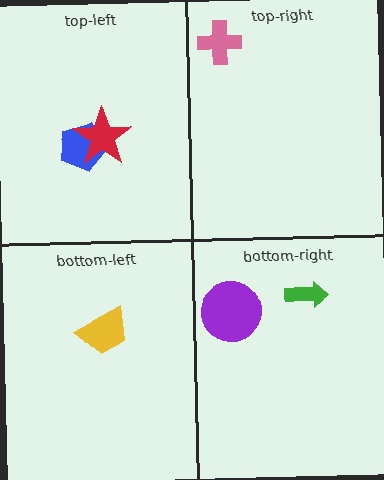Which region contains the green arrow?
The bottom-right region.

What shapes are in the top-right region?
The pink cross.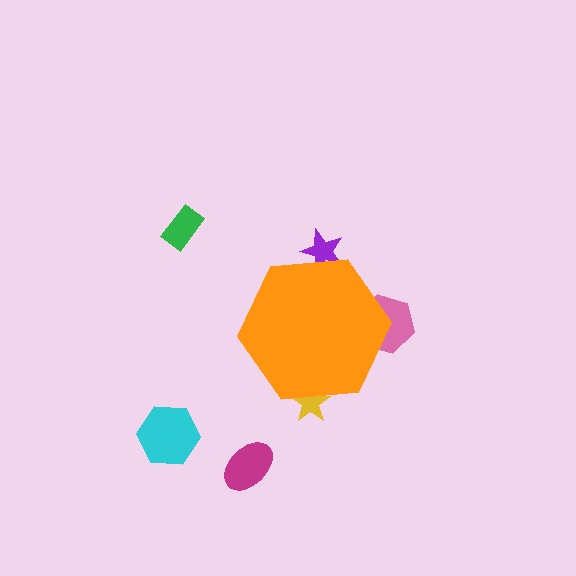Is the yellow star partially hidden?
Yes, the yellow star is partially hidden behind the orange hexagon.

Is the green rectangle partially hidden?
No, the green rectangle is fully visible.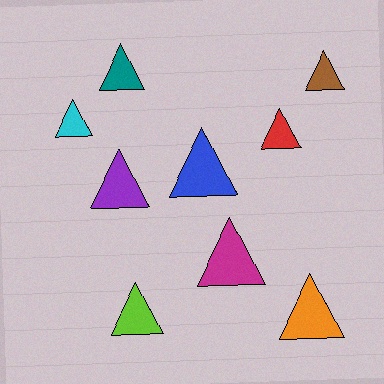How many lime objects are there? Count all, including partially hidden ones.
There is 1 lime object.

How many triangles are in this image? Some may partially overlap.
There are 9 triangles.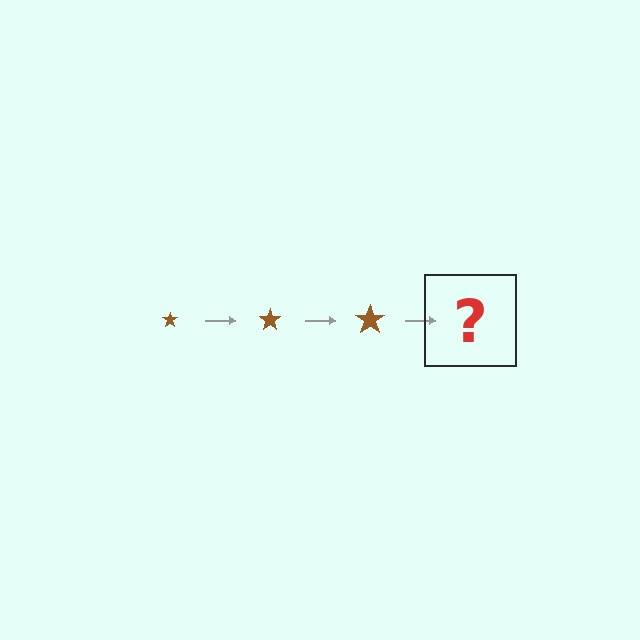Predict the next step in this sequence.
The next step is a brown star, larger than the previous one.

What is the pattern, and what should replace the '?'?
The pattern is that the star gets progressively larger each step. The '?' should be a brown star, larger than the previous one.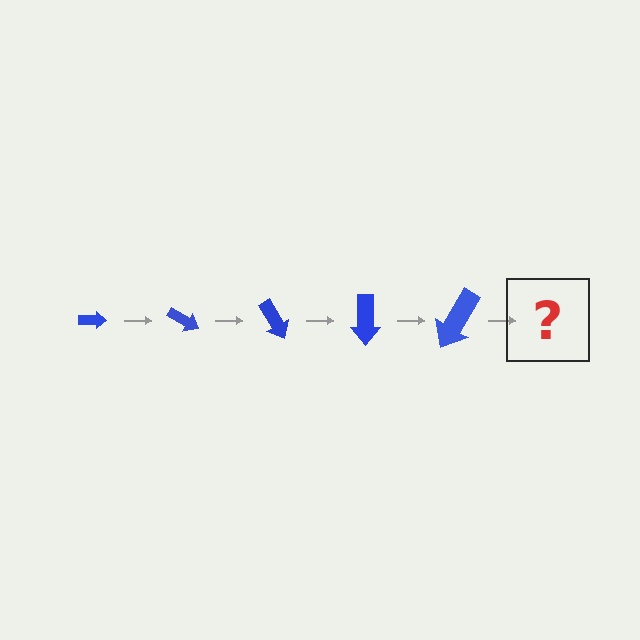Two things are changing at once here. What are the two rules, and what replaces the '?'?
The two rules are that the arrow grows larger each step and it rotates 30 degrees each step. The '?' should be an arrow, larger than the previous one and rotated 150 degrees from the start.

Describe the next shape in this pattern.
It should be an arrow, larger than the previous one and rotated 150 degrees from the start.